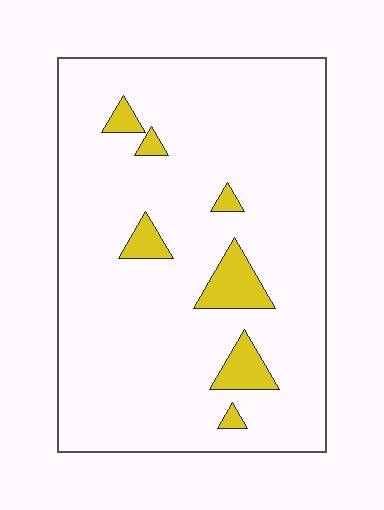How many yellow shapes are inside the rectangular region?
7.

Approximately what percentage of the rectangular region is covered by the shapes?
Approximately 10%.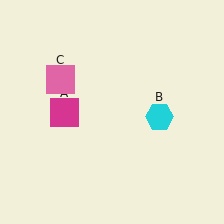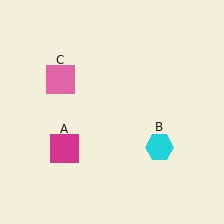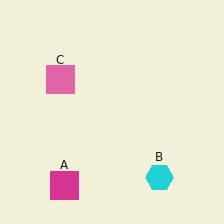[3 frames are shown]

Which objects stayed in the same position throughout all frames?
Pink square (object C) remained stationary.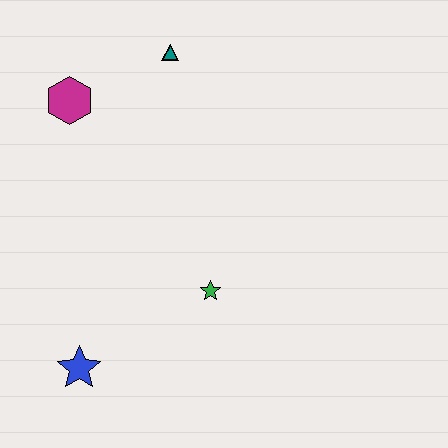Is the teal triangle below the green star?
No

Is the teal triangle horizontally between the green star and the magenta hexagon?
Yes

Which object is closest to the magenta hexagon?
The teal triangle is closest to the magenta hexagon.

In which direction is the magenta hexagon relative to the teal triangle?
The magenta hexagon is to the left of the teal triangle.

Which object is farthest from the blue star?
The teal triangle is farthest from the blue star.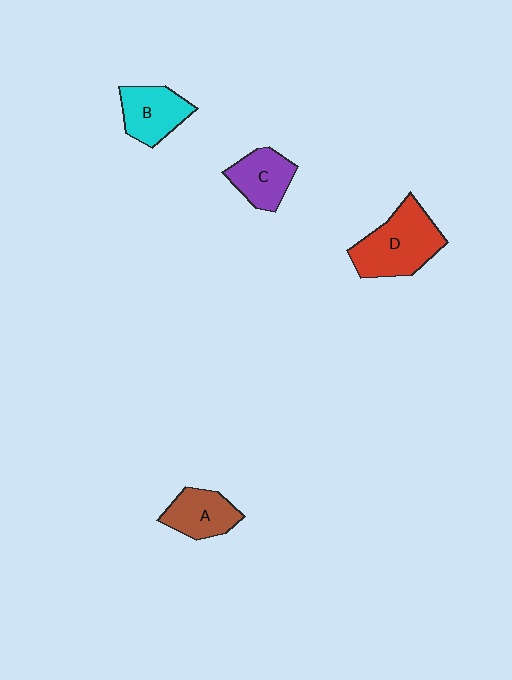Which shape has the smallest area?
Shape A (brown).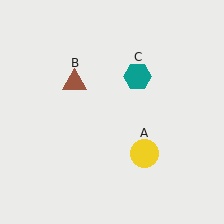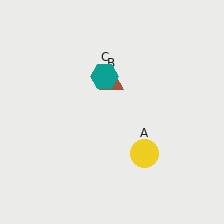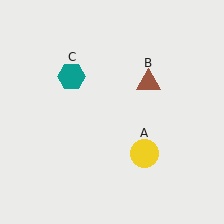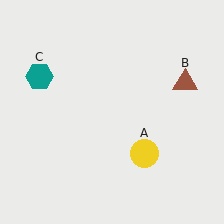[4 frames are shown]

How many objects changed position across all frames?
2 objects changed position: brown triangle (object B), teal hexagon (object C).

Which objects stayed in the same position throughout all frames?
Yellow circle (object A) remained stationary.